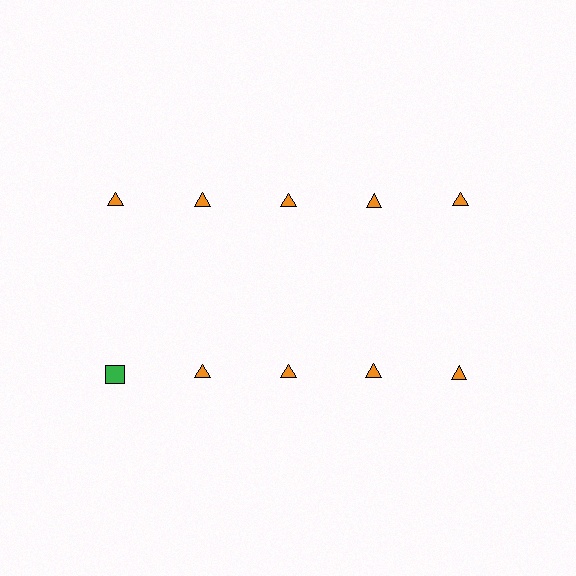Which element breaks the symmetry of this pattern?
The green square in the second row, leftmost column breaks the symmetry. All other shapes are orange triangles.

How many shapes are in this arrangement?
There are 10 shapes arranged in a grid pattern.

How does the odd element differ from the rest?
It differs in both color (green instead of orange) and shape (square instead of triangle).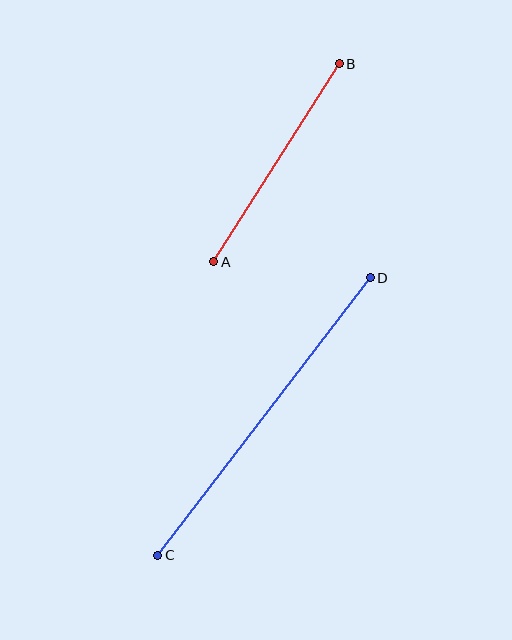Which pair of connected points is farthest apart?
Points C and D are farthest apart.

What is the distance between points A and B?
The distance is approximately 235 pixels.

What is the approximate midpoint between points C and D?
The midpoint is at approximately (264, 416) pixels.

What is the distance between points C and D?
The distance is approximately 349 pixels.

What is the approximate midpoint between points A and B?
The midpoint is at approximately (277, 163) pixels.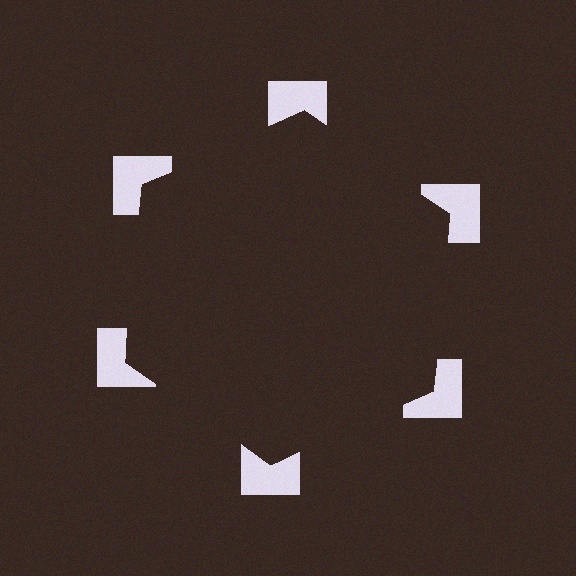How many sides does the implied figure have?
6 sides.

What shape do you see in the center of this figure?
An illusory hexagon — its edges are inferred from the aligned wedge cuts in the notched squares, not physically drawn.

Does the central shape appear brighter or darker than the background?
It typically appears slightly darker than the background, even though no actual brightness change is drawn.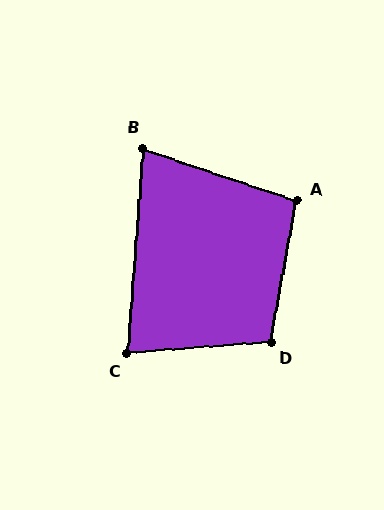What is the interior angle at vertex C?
Approximately 81 degrees (acute).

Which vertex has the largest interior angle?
D, at approximately 105 degrees.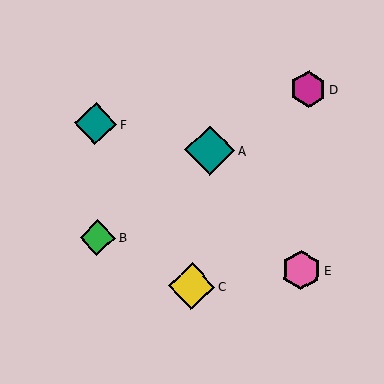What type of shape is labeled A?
Shape A is a teal diamond.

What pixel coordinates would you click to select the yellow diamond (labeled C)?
Click at (192, 286) to select the yellow diamond C.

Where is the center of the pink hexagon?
The center of the pink hexagon is at (301, 270).